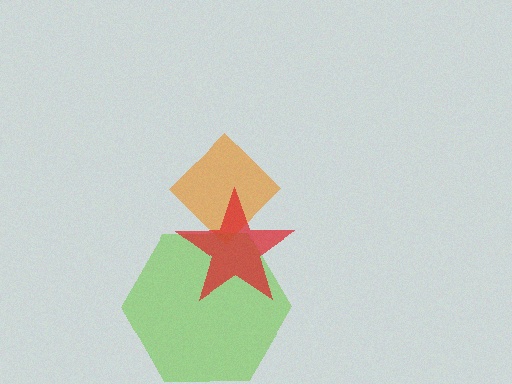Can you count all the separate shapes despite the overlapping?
Yes, there are 3 separate shapes.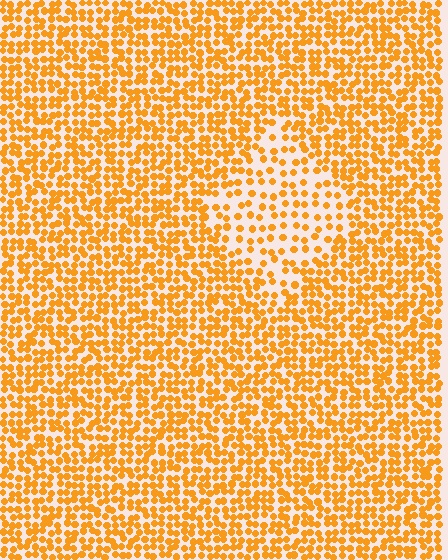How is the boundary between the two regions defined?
The boundary is defined by a change in element density (approximately 2.0x ratio). All elements are the same color, size, and shape.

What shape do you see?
I see a diamond.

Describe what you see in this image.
The image contains small orange elements arranged at two different densities. A diamond-shaped region is visible where the elements are less densely packed than the surrounding area.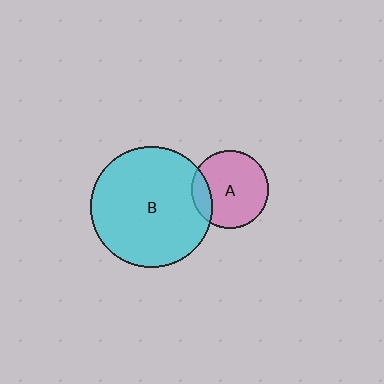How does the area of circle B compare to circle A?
Approximately 2.5 times.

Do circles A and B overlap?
Yes.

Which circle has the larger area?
Circle B (cyan).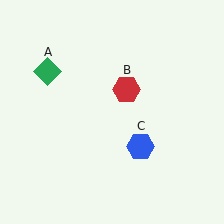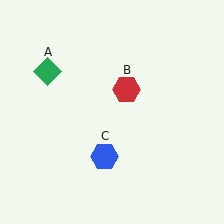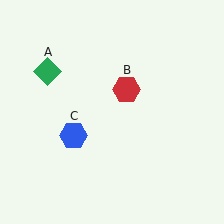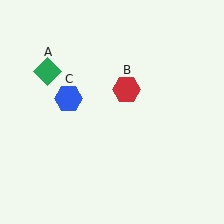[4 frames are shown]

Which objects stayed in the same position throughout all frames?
Green diamond (object A) and red hexagon (object B) remained stationary.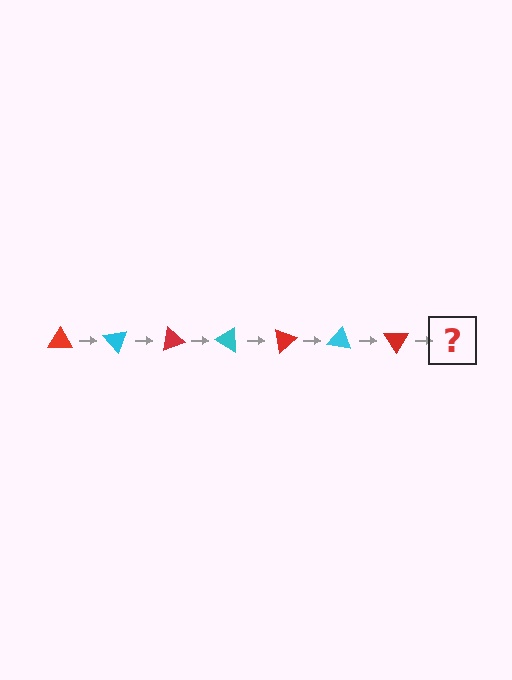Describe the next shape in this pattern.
It should be a cyan triangle, rotated 350 degrees from the start.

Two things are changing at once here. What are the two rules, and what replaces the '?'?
The two rules are that it rotates 50 degrees each step and the color cycles through red and cyan. The '?' should be a cyan triangle, rotated 350 degrees from the start.